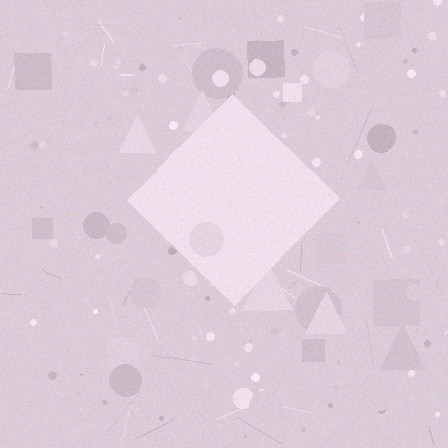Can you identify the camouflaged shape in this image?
The camouflaged shape is a diamond.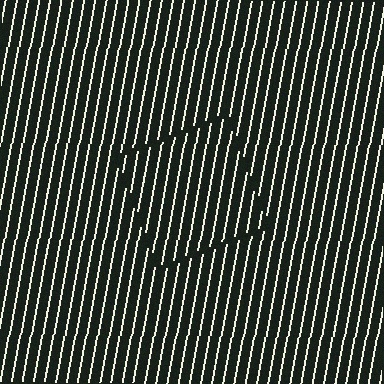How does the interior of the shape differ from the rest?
The interior of the shape contains the same grating, shifted by half a period — the contour is defined by the phase discontinuity where line-ends from the inner and outer gratings abut.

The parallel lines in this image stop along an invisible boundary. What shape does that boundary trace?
An illusory square. The interior of the shape contains the same grating, shifted by half a period — the contour is defined by the phase discontinuity where line-ends from the inner and outer gratings abut.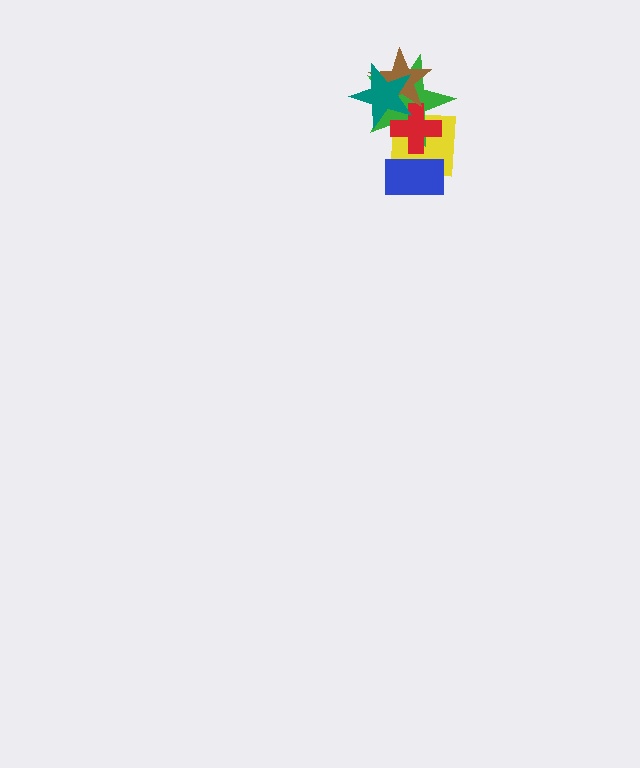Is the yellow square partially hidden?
Yes, it is partially covered by another shape.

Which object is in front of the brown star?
The teal star is in front of the brown star.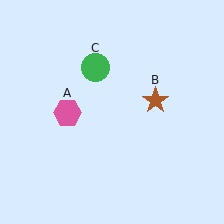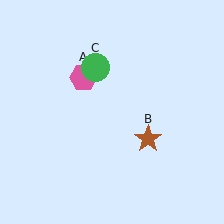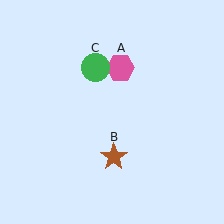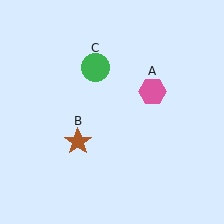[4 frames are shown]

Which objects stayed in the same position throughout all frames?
Green circle (object C) remained stationary.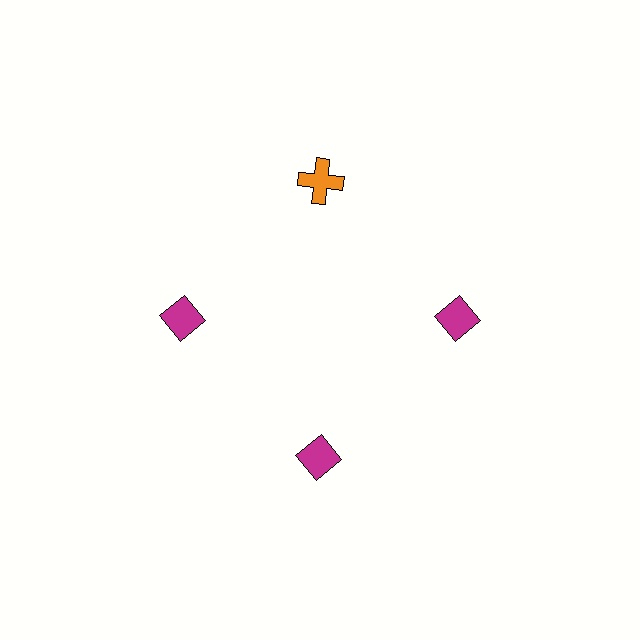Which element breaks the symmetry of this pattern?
The orange cross at roughly the 12 o'clock position breaks the symmetry. All other shapes are magenta diamonds.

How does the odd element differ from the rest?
It differs in both color (orange instead of magenta) and shape (cross instead of diamond).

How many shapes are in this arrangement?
There are 4 shapes arranged in a ring pattern.